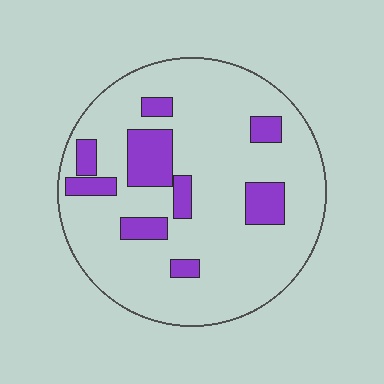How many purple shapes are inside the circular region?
9.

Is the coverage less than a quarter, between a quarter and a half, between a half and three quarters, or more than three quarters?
Less than a quarter.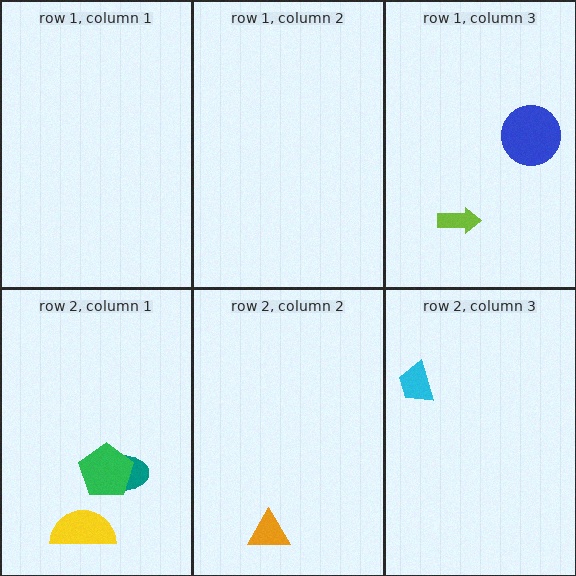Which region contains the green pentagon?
The row 2, column 1 region.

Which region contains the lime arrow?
The row 1, column 3 region.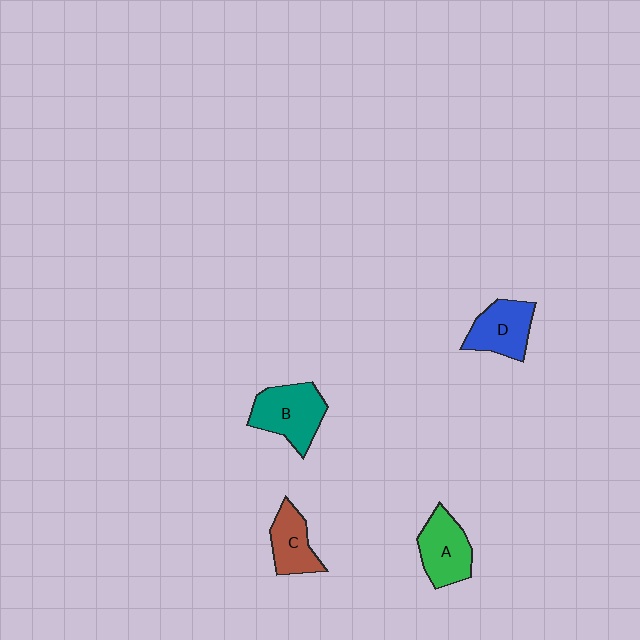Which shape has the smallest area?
Shape C (brown).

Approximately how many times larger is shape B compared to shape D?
Approximately 1.2 times.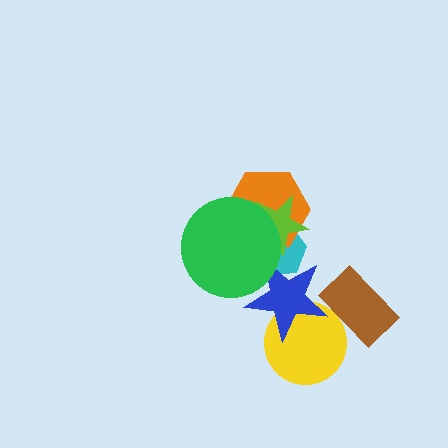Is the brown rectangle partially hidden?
Yes, it is partially covered by another shape.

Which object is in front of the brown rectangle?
The yellow circle is in front of the brown rectangle.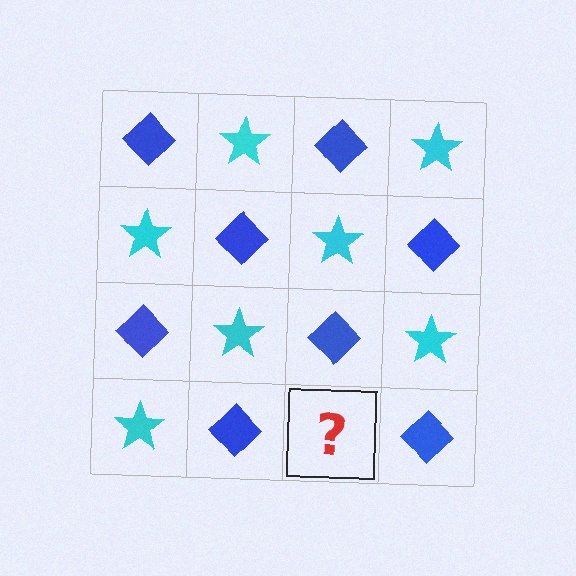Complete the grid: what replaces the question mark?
The question mark should be replaced with a cyan star.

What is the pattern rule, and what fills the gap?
The rule is that it alternates blue diamond and cyan star in a checkerboard pattern. The gap should be filled with a cyan star.